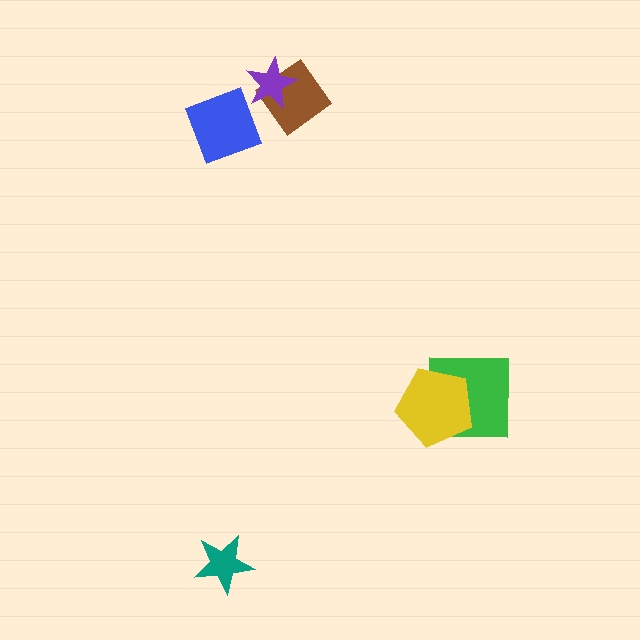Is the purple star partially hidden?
No, no other shape covers it.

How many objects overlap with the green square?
1 object overlaps with the green square.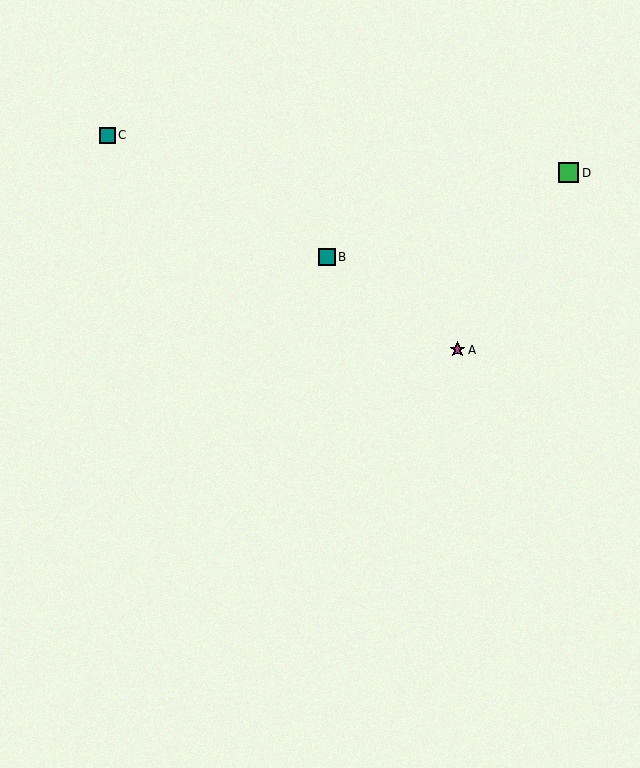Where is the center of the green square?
The center of the green square is at (569, 173).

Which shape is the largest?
The green square (labeled D) is the largest.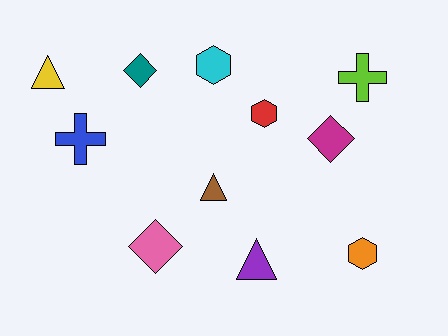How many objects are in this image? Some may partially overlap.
There are 11 objects.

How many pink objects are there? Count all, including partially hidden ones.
There is 1 pink object.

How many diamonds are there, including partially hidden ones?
There are 3 diamonds.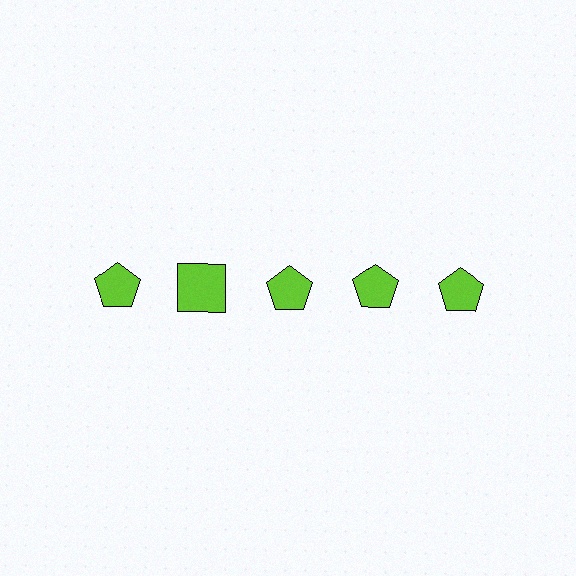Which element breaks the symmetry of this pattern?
The lime square in the top row, second from left column breaks the symmetry. All other shapes are lime pentagons.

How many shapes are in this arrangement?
There are 5 shapes arranged in a grid pattern.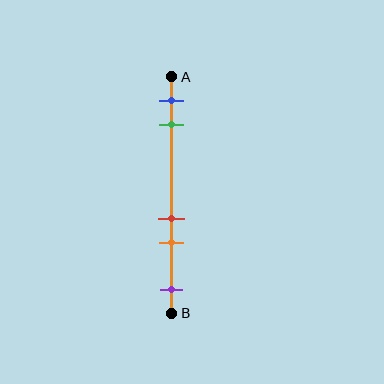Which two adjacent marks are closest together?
The red and orange marks are the closest adjacent pair.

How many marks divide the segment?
There are 5 marks dividing the segment.